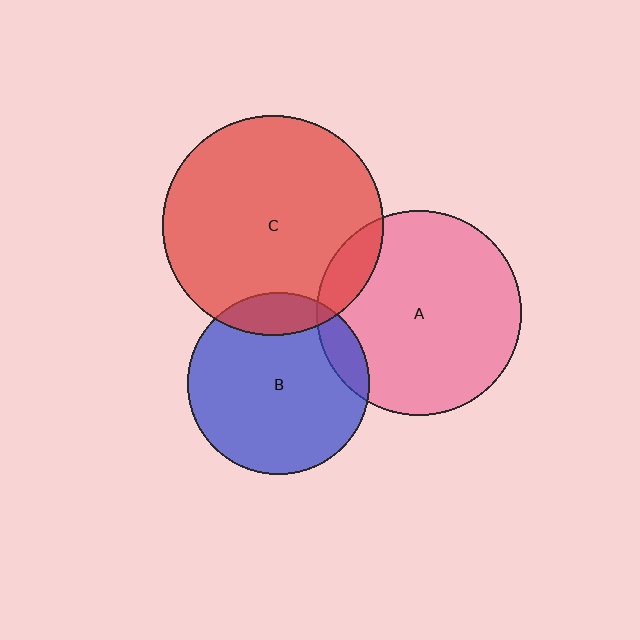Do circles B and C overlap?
Yes.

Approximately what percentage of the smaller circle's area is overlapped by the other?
Approximately 15%.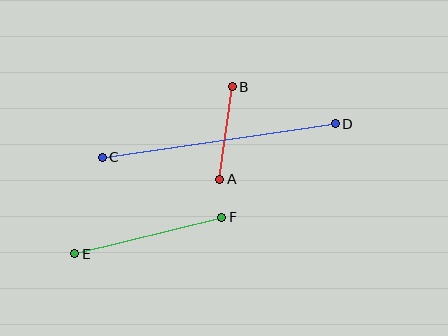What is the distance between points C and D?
The distance is approximately 235 pixels.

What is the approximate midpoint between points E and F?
The midpoint is at approximately (148, 236) pixels.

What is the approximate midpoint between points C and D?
The midpoint is at approximately (219, 141) pixels.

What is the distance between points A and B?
The distance is approximately 93 pixels.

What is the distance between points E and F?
The distance is approximately 151 pixels.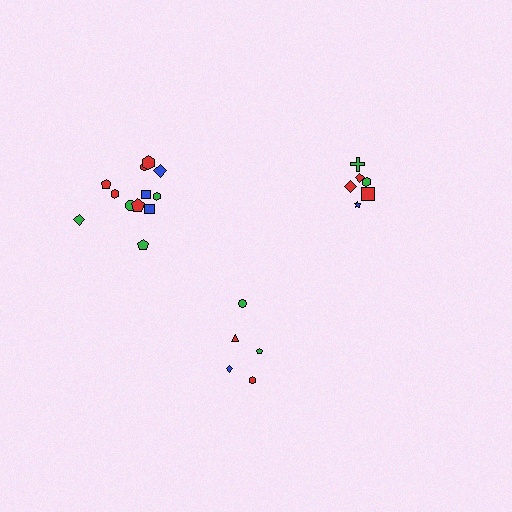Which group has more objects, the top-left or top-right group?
The top-left group.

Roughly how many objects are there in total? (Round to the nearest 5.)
Roughly 25 objects in total.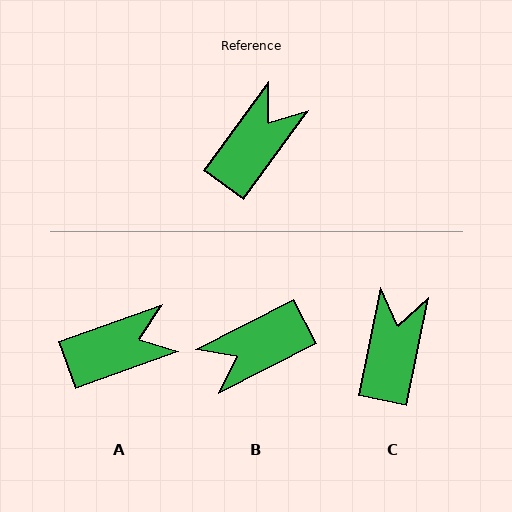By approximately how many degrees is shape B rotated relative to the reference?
Approximately 153 degrees counter-clockwise.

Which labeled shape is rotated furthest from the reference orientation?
B, about 153 degrees away.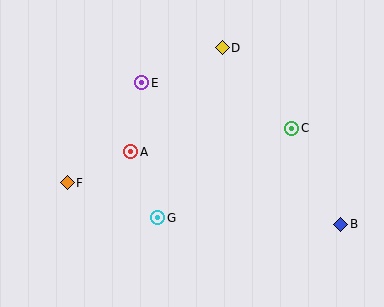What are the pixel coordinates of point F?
Point F is at (67, 183).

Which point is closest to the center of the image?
Point A at (131, 152) is closest to the center.